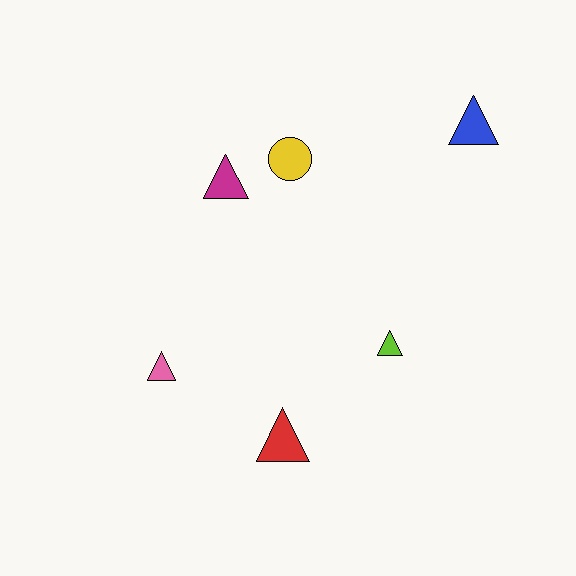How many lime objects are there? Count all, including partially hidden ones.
There is 1 lime object.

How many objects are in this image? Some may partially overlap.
There are 6 objects.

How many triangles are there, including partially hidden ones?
There are 5 triangles.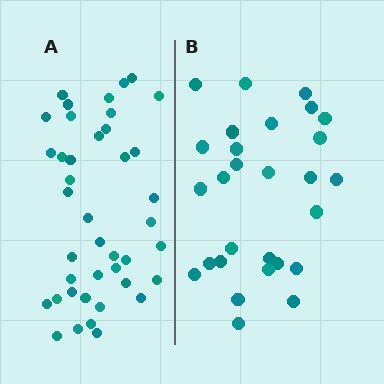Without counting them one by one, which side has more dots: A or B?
Region A (the left region) has more dots.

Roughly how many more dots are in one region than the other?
Region A has approximately 15 more dots than region B.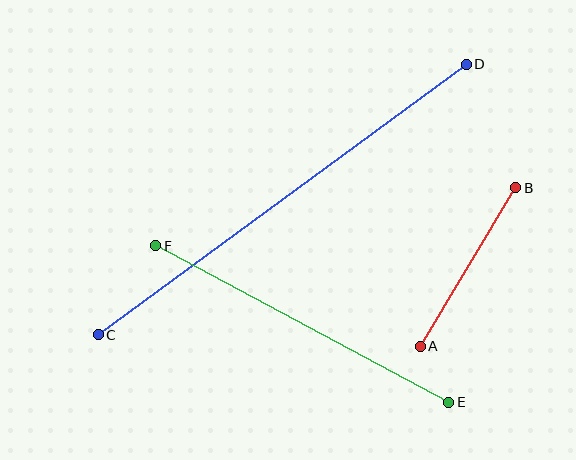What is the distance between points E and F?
The distance is approximately 332 pixels.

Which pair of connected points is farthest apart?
Points C and D are farthest apart.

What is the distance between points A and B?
The distance is approximately 185 pixels.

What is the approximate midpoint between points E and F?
The midpoint is at approximately (302, 324) pixels.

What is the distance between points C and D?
The distance is approximately 457 pixels.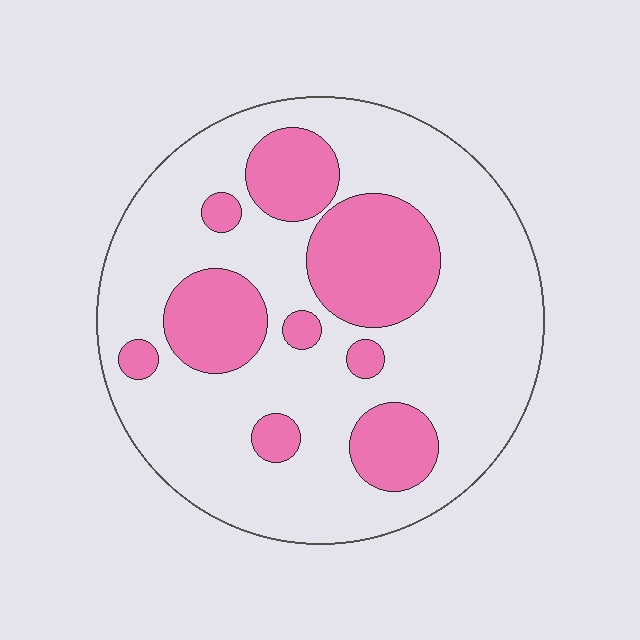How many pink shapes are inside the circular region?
9.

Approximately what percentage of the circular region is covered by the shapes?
Approximately 25%.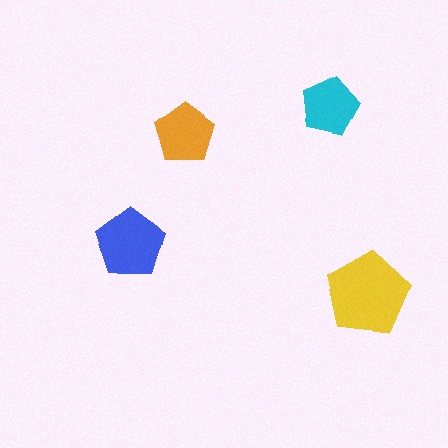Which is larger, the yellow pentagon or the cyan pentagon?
The yellow one.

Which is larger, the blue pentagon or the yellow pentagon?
The yellow one.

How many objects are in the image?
There are 4 objects in the image.